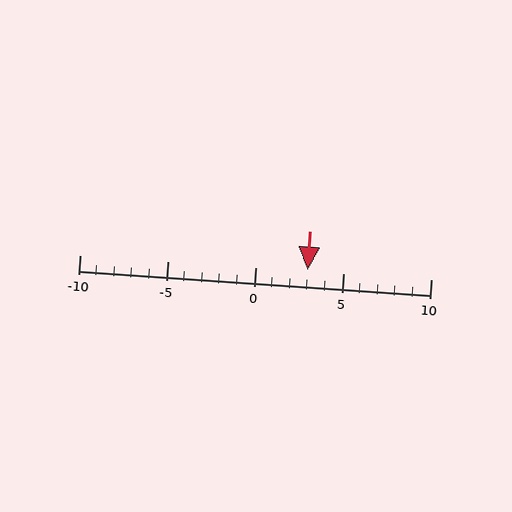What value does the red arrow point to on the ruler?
The red arrow points to approximately 3.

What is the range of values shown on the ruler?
The ruler shows values from -10 to 10.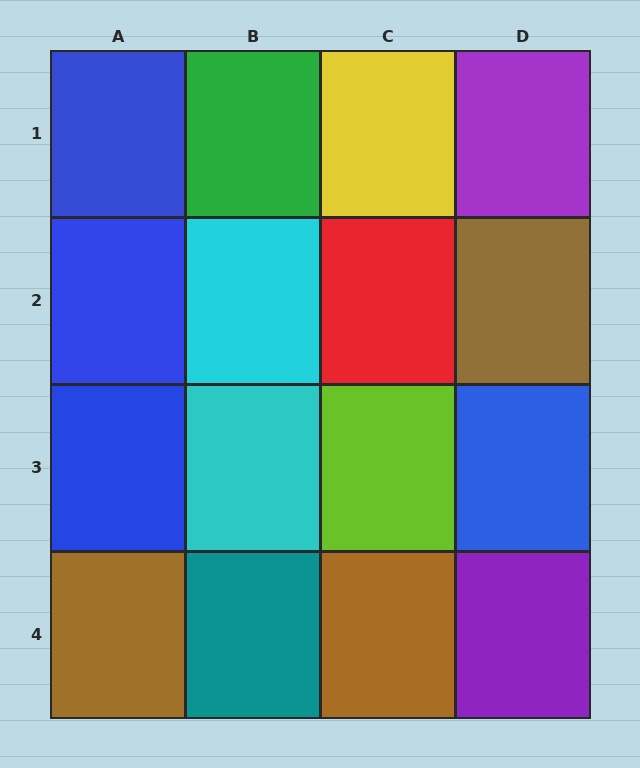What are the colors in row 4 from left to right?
Brown, teal, brown, purple.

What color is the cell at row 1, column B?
Green.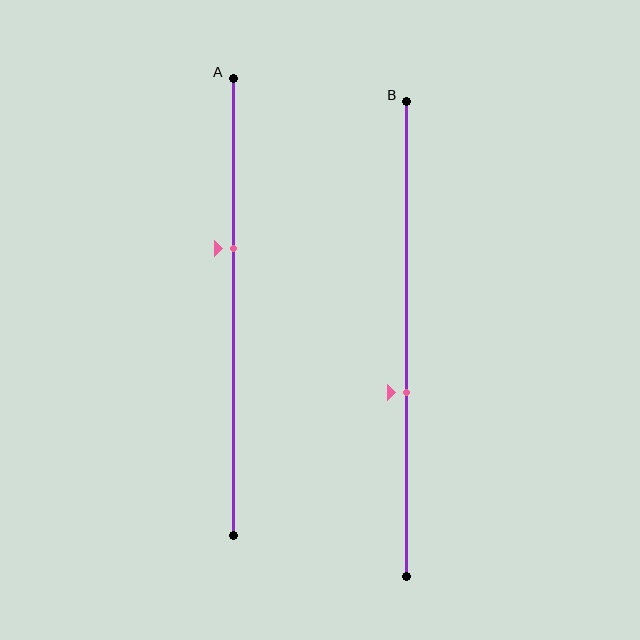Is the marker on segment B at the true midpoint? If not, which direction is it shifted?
No, the marker on segment B is shifted downward by about 11% of the segment length.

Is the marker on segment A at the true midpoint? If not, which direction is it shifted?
No, the marker on segment A is shifted upward by about 13% of the segment length.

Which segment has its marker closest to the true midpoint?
Segment B has its marker closest to the true midpoint.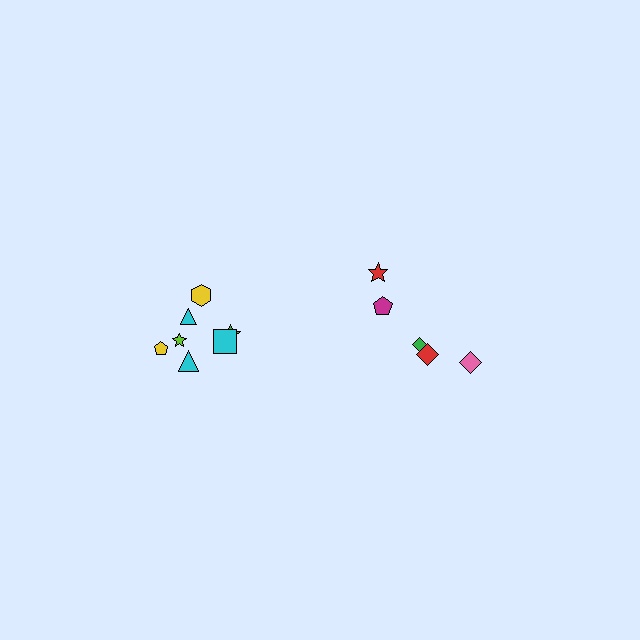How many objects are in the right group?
There are 5 objects.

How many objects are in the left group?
There are 7 objects.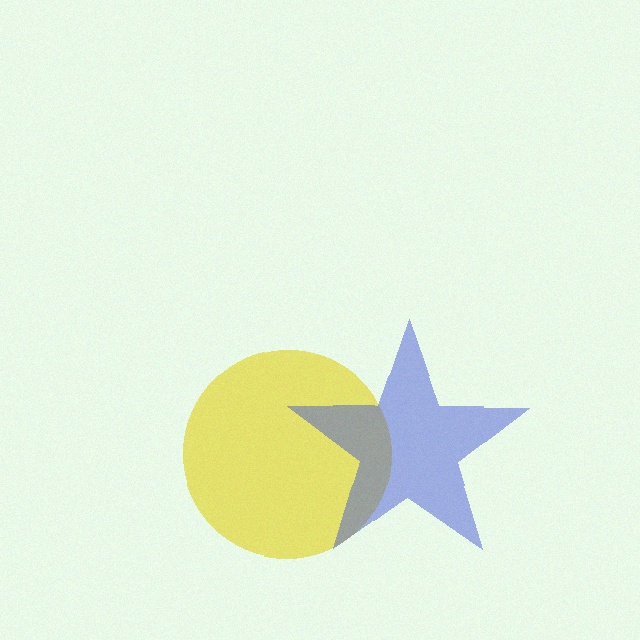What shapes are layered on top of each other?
The layered shapes are: a yellow circle, a blue star.